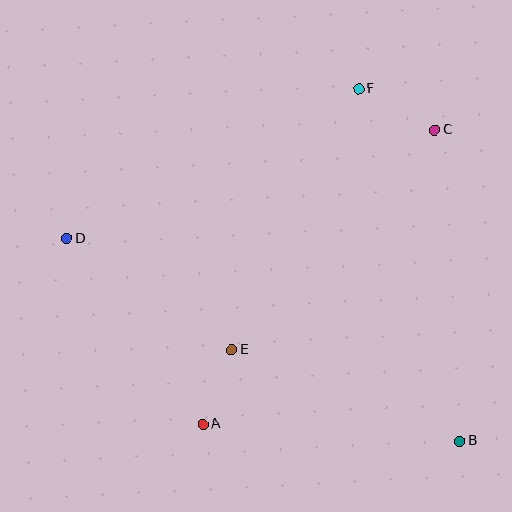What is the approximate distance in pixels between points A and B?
The distance between A and B is approximately 258 pixels.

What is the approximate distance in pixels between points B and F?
The distance between B and F is approximately 366 pixels.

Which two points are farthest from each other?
Points B and D are farthest from each other.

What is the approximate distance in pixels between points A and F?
The distance between A and F is approximately 370 pixels.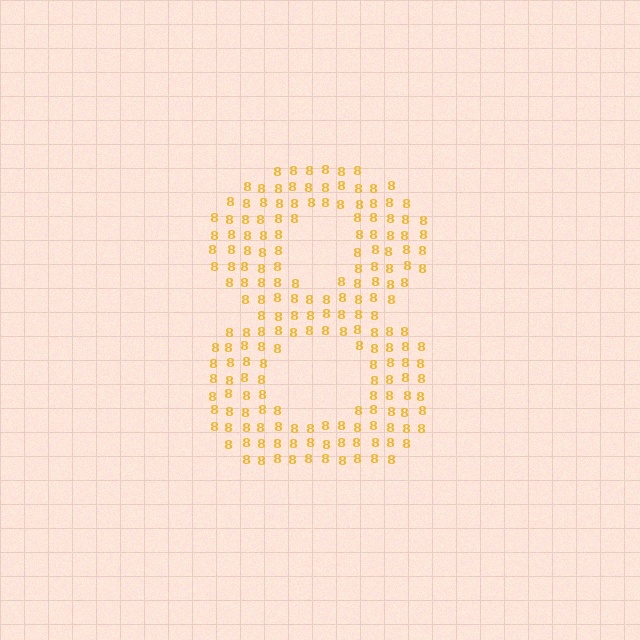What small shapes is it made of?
It is made of small digit 8's.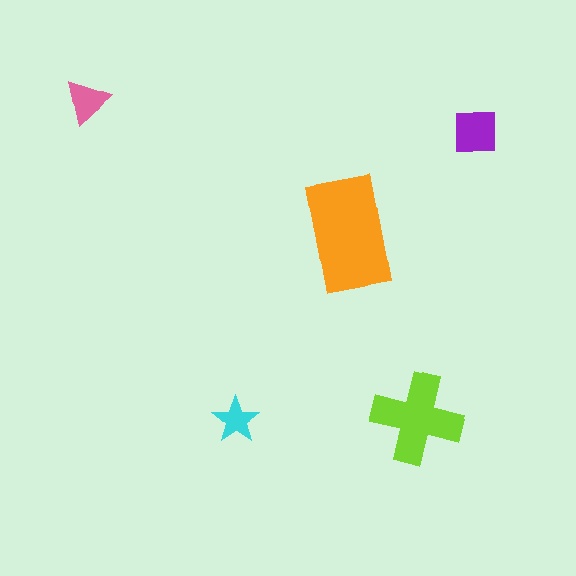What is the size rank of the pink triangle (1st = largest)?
4th.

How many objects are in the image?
There are 5 objects in the image.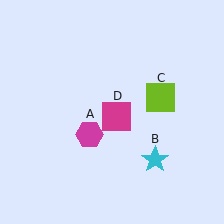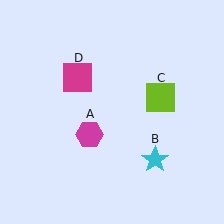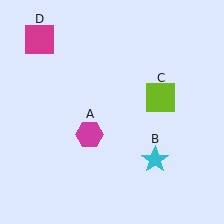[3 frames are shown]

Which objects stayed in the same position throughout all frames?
Magenta hexagon (object A) and cyan star (object B) and lime square (object C) remained stationary.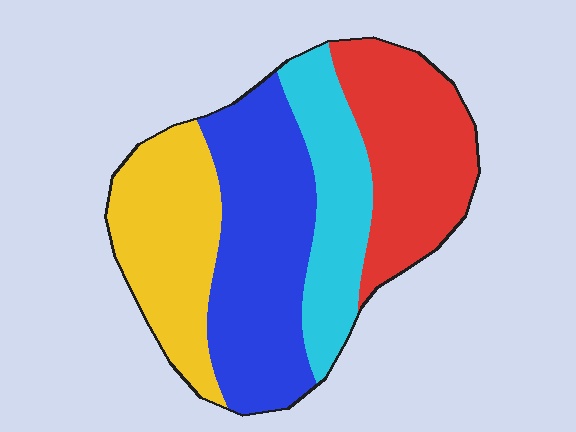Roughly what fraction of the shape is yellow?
Yellow takes up less than a quarter of the shape.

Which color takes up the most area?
Blue, at roughly 30%.